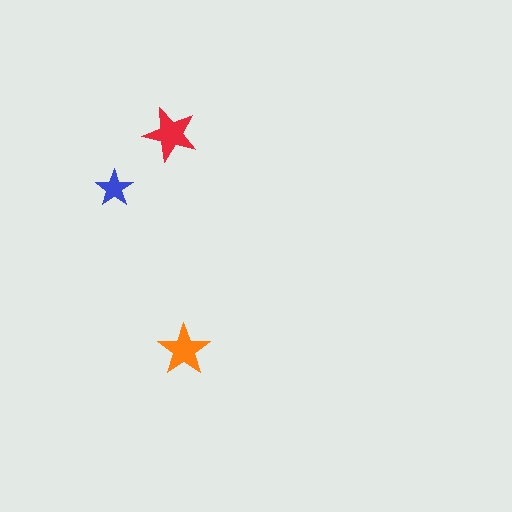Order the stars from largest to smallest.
the red one, the orange one, the blue one.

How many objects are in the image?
There are 3 objects in the image.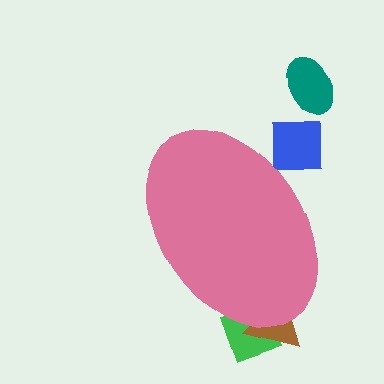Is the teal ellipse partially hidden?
No, the teal ellipse is fully visible.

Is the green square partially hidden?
Yes, the green square is partially hidden behind the pink ellipse.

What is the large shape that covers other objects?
A pink ellipse.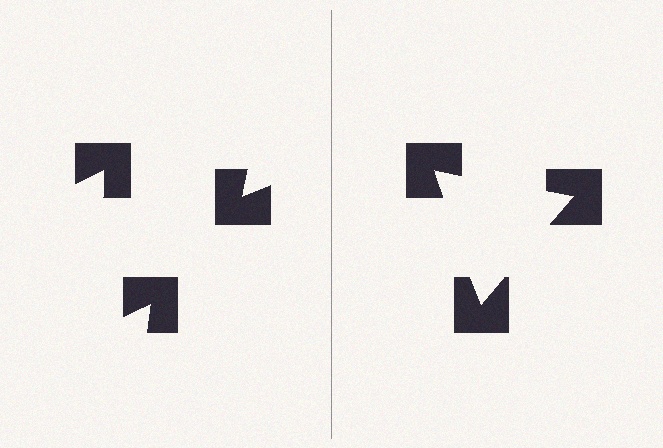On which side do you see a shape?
An illusory triangle appears on the right side. On the left side the wedge cuts are rotated, so no coherent shape forms.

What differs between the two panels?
The notched squares are positioned identically on both sides; only the wedge orientations differ. On the right they align to a triangle; on the left they are misaligned.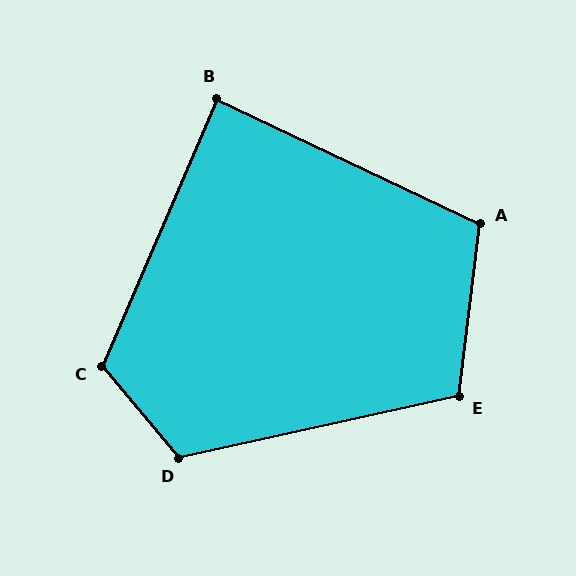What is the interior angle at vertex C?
Approximately 117 degrees (obtuse).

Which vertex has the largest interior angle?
D, at approximately 118 degrees.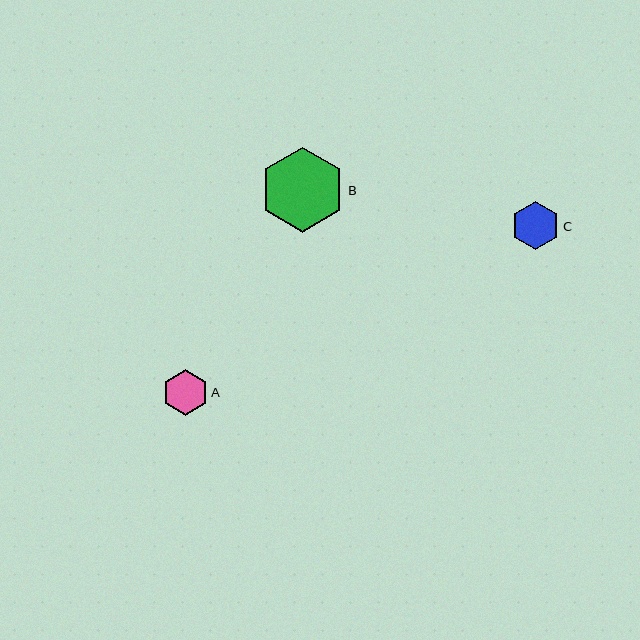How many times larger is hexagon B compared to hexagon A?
Hexagon B is approximately 1.9 times the size of hexagon A.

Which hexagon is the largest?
Hexagon B is the largest with a size of approximately 85 pixels.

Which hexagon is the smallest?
Hexagon A is the smallest with a size of approximately 45 pixels.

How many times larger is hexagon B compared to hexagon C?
Hexagon B is approximately 1.8 times the size of hexagon C.